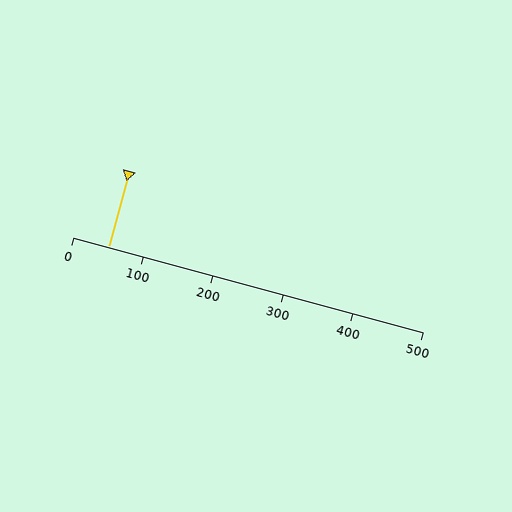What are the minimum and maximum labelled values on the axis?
The axis runs from 0 to 500.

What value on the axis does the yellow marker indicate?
The marker indicates approximately 50.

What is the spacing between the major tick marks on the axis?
The major ticks are spaced 100 apart.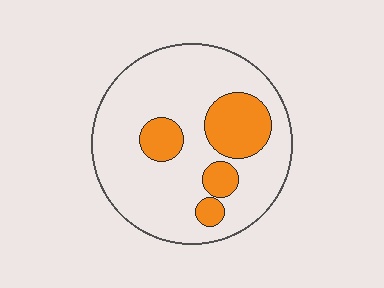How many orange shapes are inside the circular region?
4.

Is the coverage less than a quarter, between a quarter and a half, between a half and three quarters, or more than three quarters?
Less than a quarter.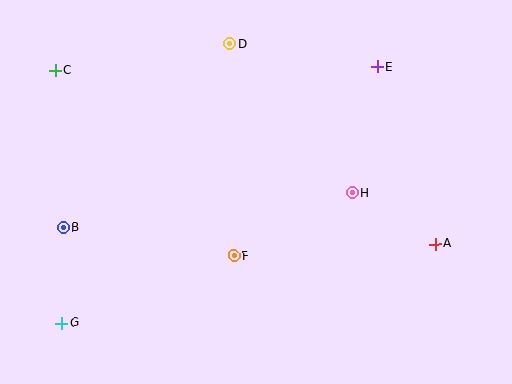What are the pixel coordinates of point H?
Point H is at (352, 193).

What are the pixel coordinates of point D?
Point D is at (229, 44).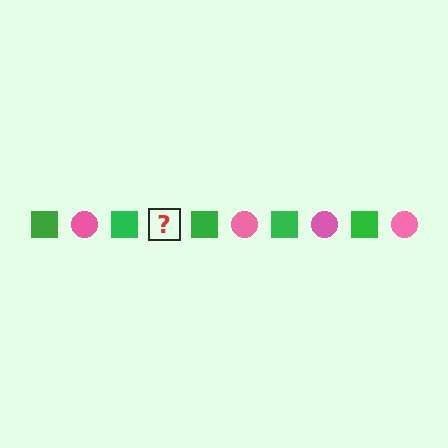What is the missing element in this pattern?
The missing element is a pink circle.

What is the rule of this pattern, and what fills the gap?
The rule is that the pattern alternates between green square and pink circle. The gap should be filled with a pink circle.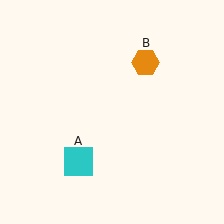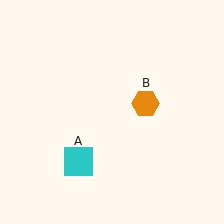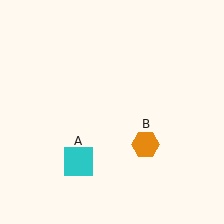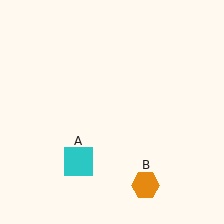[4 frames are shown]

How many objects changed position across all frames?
1 object changed position: orange hexagon (object B).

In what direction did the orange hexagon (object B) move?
The orange hexagon (object B) moved down.